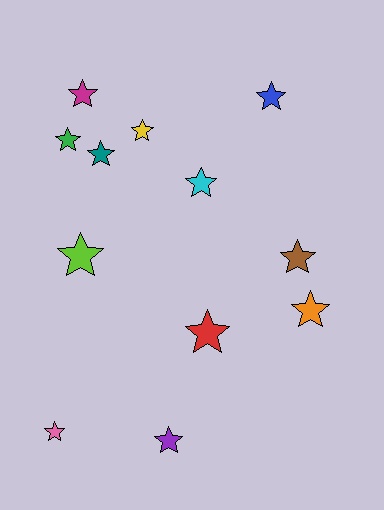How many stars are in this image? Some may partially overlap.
There are 12 stars.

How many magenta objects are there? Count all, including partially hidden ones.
There is 1 magenta object.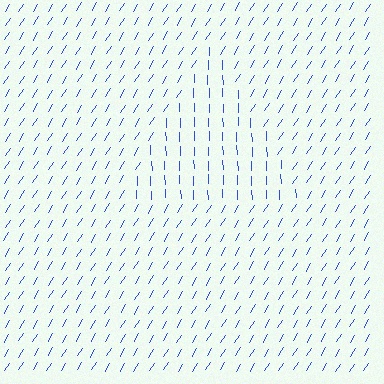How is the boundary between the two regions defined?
The boundary is defined purely by a change in line orientation (approximately 34 degrees difference). All lines are the same color and thickness.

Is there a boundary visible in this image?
Yes, there is a texture boundary formed by a change in line orientation.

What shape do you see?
I see a triangle.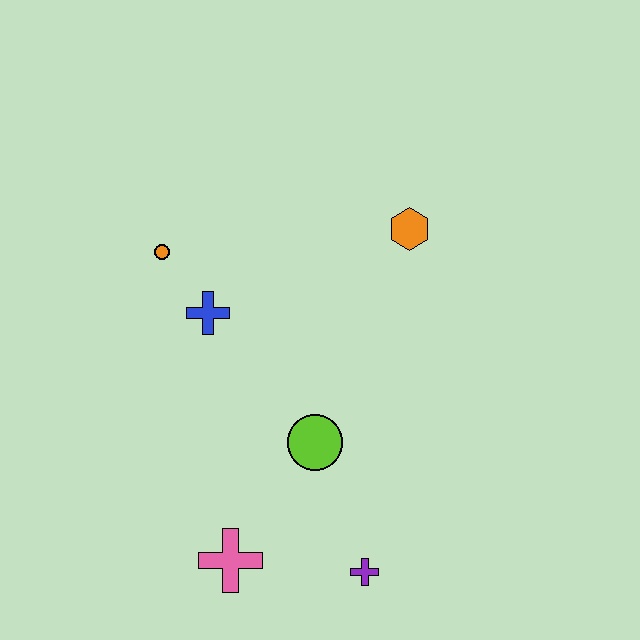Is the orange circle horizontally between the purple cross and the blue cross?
No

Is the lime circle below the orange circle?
Yes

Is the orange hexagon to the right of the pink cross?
Yes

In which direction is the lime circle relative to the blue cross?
The lime circle is below the blue cross.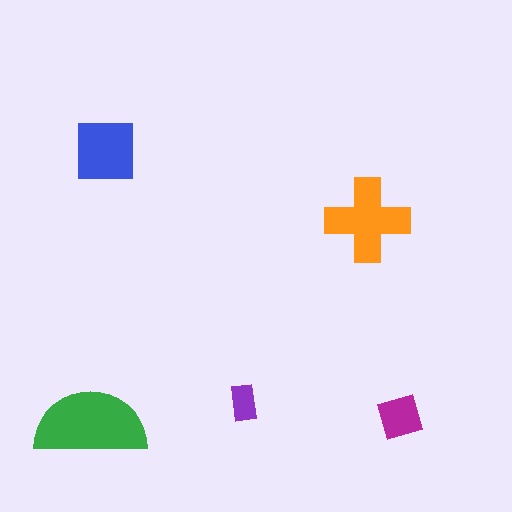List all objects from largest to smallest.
The green semicircle, the orange cross, the blue square, the magenta diamond, the purple rectangle.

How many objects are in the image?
There are 5 objects in the image.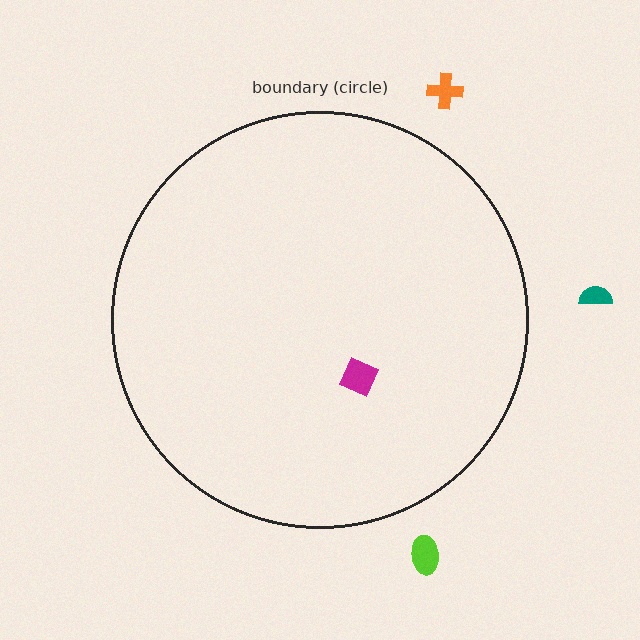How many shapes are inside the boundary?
1 inside, 3 outside.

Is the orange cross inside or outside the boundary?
Outside.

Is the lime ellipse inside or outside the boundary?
Outside.